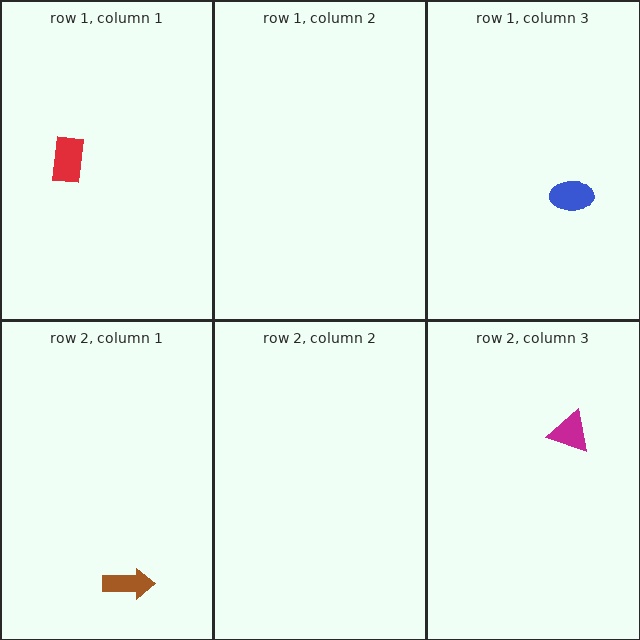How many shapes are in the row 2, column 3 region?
1.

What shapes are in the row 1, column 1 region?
The red rectangle.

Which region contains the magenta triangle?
The row 2, column 3 region.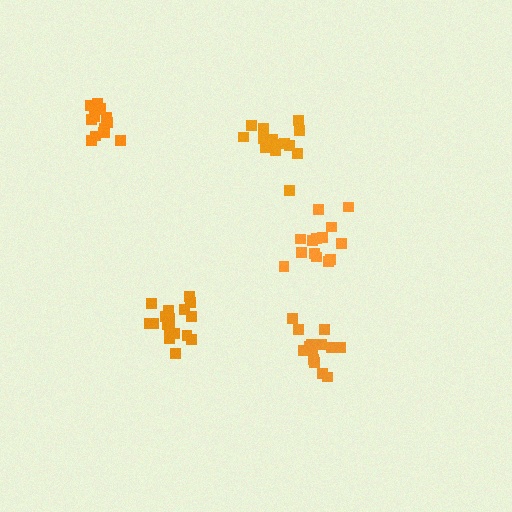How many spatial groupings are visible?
There are 5 spatial groupings.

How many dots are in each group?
Group 1: 18 dots, Group 2: 15 dots, Group 3: 14 dots, Group 4: 14 dots, Group 5: 15 dots (76 total).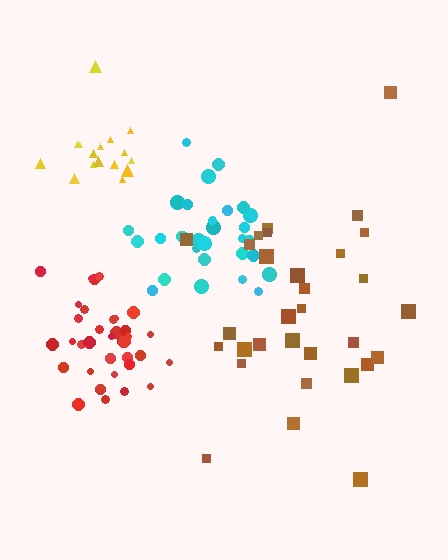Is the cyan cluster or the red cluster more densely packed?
Red.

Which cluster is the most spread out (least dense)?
Brown.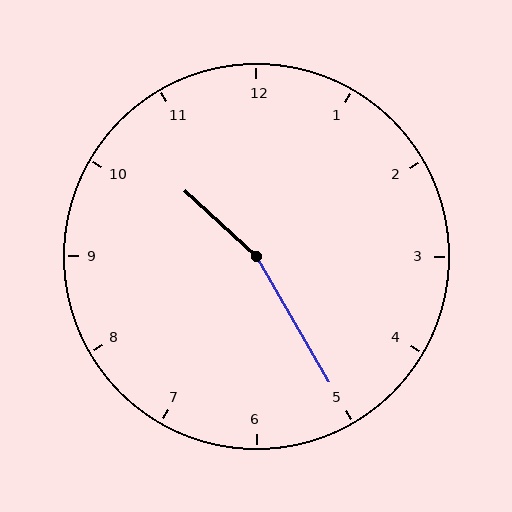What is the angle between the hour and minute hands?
Approximately 162 degrees.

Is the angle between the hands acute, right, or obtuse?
It is obtuse.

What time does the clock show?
10:25.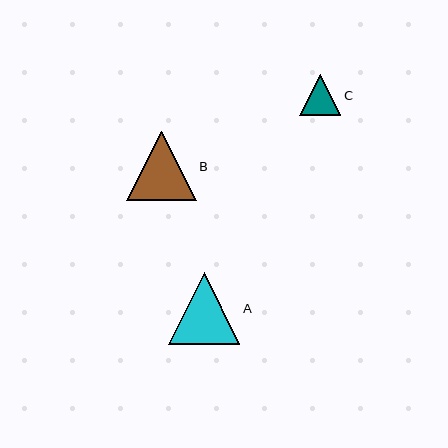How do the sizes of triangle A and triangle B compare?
Triangle A and triangle B are approximately the same size.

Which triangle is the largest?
Triangle A is the largest with a size of approximately 71 pixels.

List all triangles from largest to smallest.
From largest to smallest: A, B, C.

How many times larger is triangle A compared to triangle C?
Triangle A is approximately 1.7 times the size of triangle C.